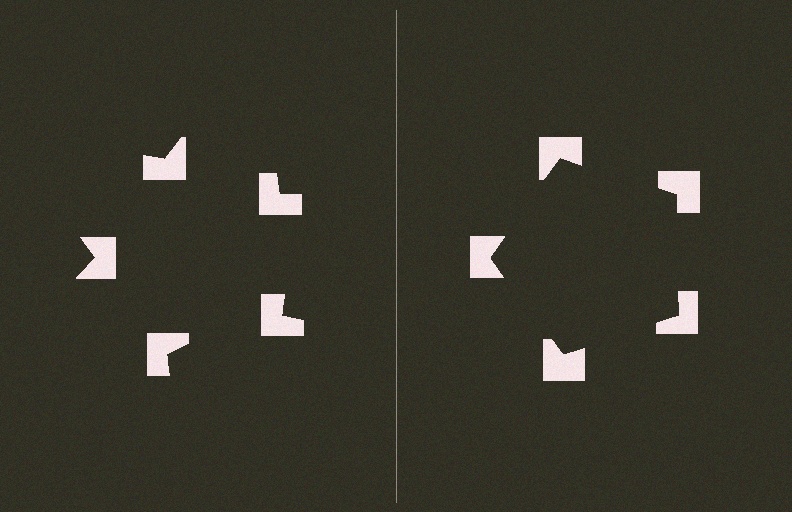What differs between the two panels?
The notched squares are positioned identically on both sides; only the wedge orientations differ. On the right they align to a pentagon; on the left they are misaligned.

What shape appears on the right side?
An illusory pentagon.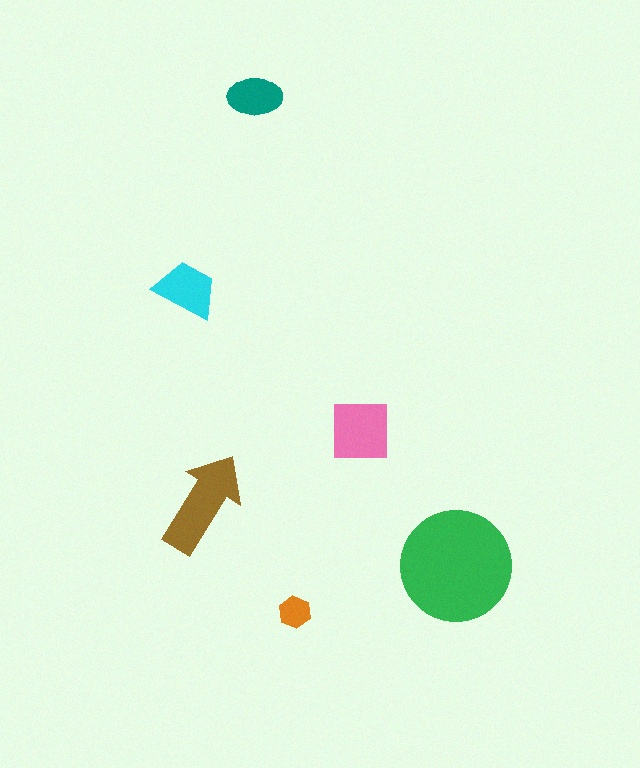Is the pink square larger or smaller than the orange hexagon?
Larger.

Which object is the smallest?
The orange hexagon.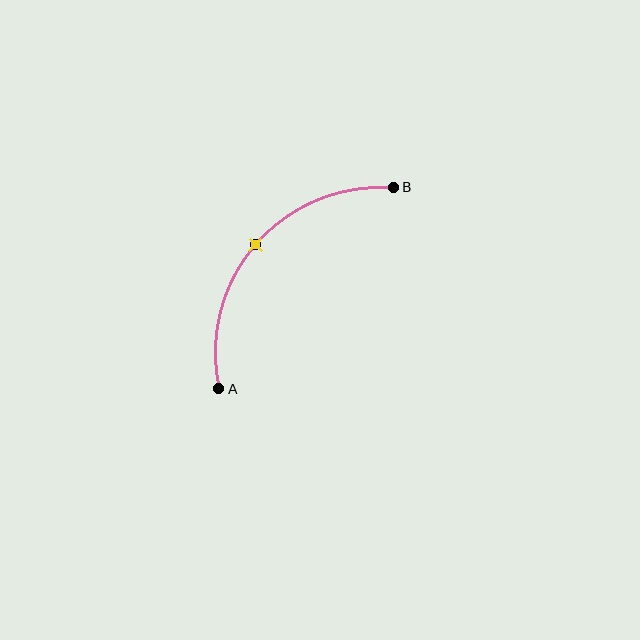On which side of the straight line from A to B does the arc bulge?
The arc bulges above and to the left of the straight line connecting A and B.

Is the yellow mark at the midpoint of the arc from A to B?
Yes. The yellow mark lies on the arc at equal arc-length from both A and B — it is the arc midpoint.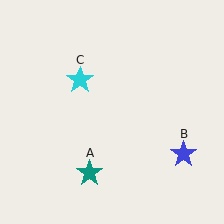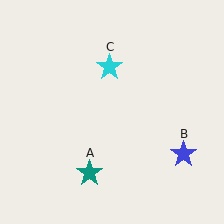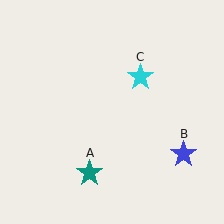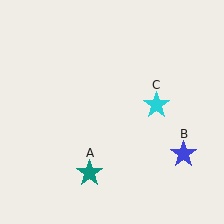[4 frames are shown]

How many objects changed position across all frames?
1 object changed position: cyan star (object C).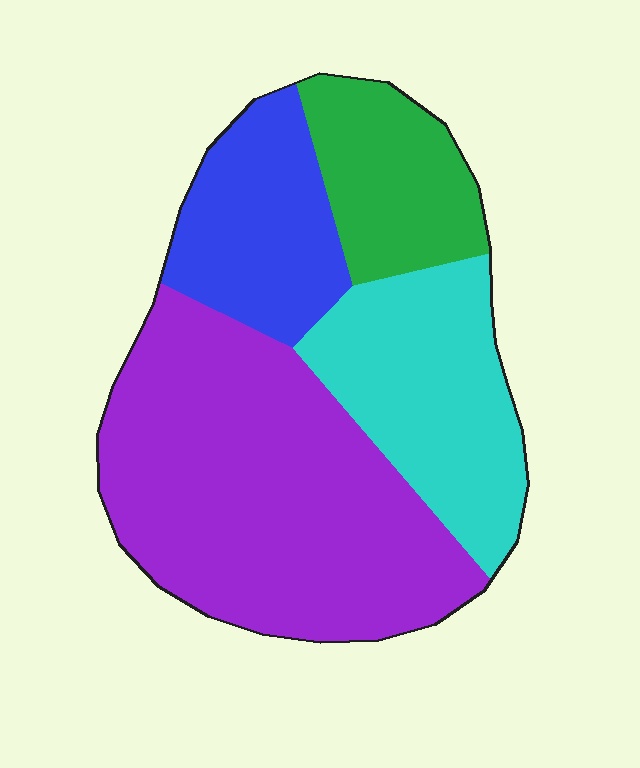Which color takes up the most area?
Purple, at roughly 45%.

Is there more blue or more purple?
Purple.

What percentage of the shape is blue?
Blue takes up about one sixth (1/6) of the shape.